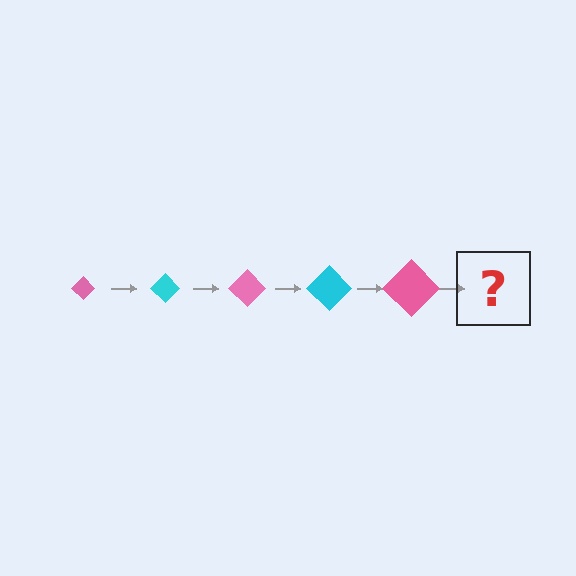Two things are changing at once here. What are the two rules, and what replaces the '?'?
The two rules are that the diamond grows larger each step and the color cycles through pink and cyan. The '?' should be a cyan diamond, larger than the previous one.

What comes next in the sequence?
The next element should be a cyan diamond, larger than the previous one.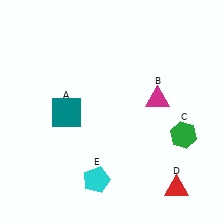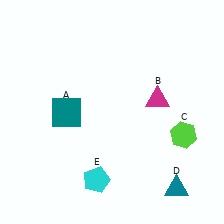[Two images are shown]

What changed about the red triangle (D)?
In Image 1, D is red. In Image 2, it changed to teal.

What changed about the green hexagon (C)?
In Image 1, C is green. In Image 2, it changed to lime.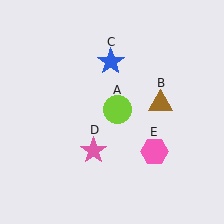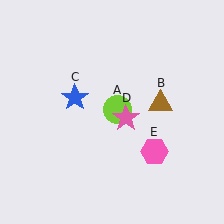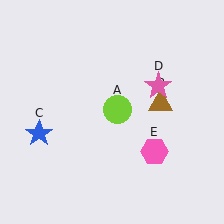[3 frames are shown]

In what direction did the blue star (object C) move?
The blue star (object C) moved down and to the left.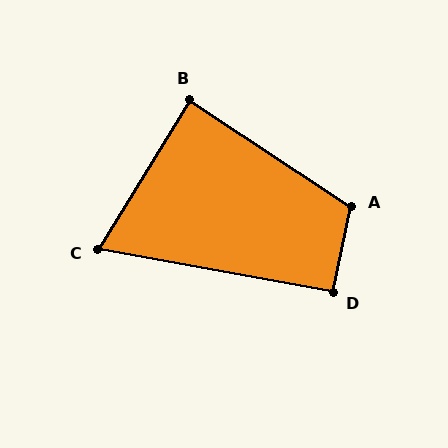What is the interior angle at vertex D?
Approximately 92 degrees (approximately right).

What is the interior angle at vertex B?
Approximately 88 degrees (approximately right).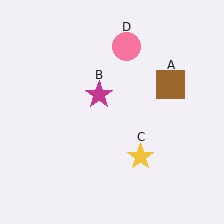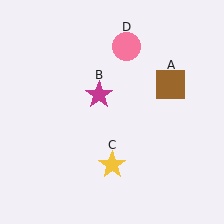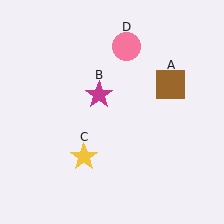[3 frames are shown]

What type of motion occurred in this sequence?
The yellow star (object C) rotated clockwise around the center of the scene.